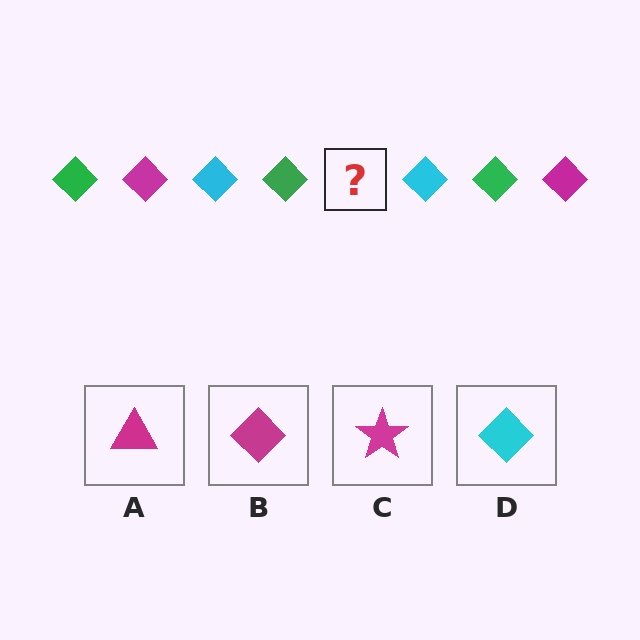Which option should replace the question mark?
Option B.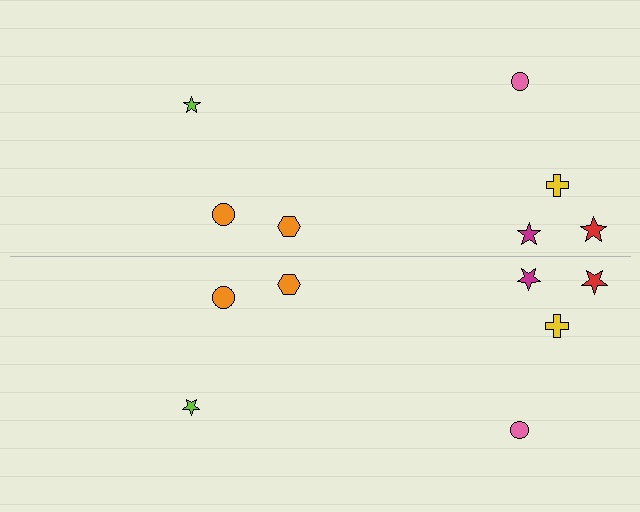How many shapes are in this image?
There are 14 shapes in this image.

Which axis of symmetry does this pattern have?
The pattern has a horizontal axis of symmetry running through the center of the image.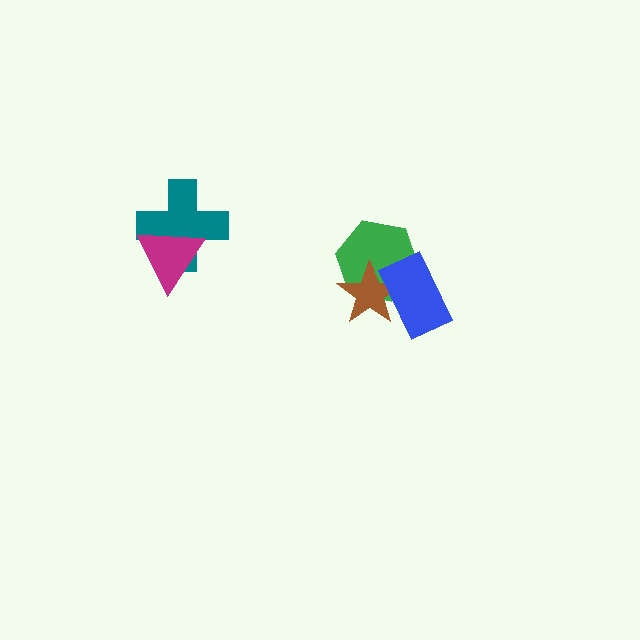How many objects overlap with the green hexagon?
2 objects overlap with the green hexagon.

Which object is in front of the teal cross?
The magenta triangle is in front of the teal cross.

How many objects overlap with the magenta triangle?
1 object overlaps with the magenta triangle.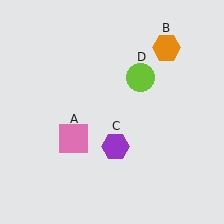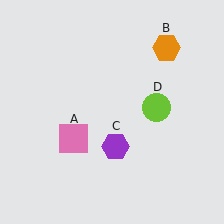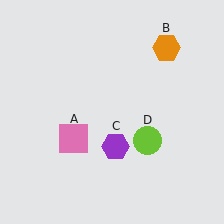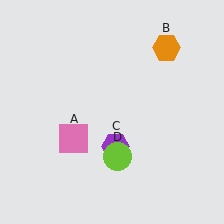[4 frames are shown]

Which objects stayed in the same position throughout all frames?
Pink square (object A) and orange hexagon (object B) and purple hexagon (object C) remained stationary.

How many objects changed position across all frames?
1 object changed position: lime circle (object D).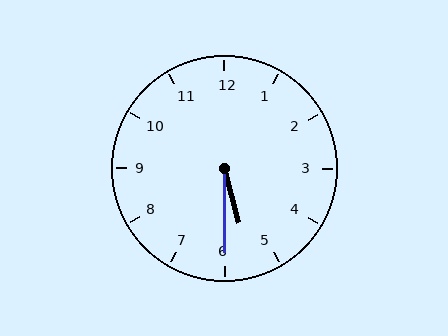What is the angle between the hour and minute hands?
Approximately 15 degrees.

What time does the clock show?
5:30.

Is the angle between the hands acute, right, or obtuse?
It is acute.